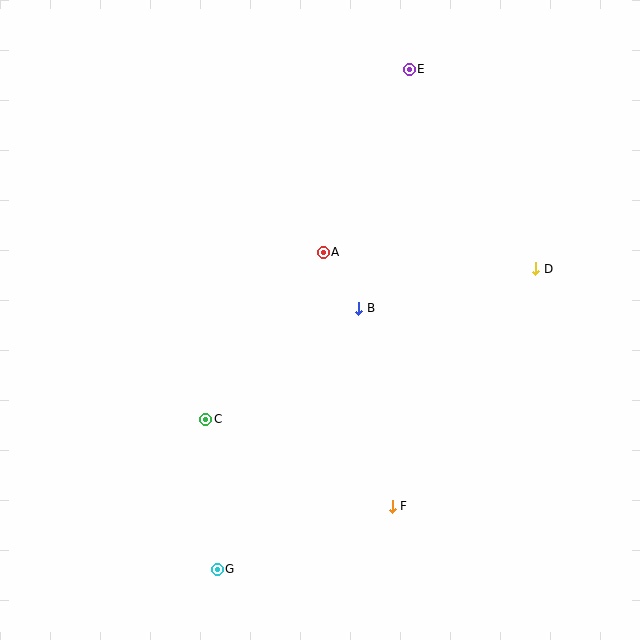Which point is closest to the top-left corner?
Point A is closest to the top-left corner.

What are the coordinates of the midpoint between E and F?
The midpoint between E and F is at (401, 288).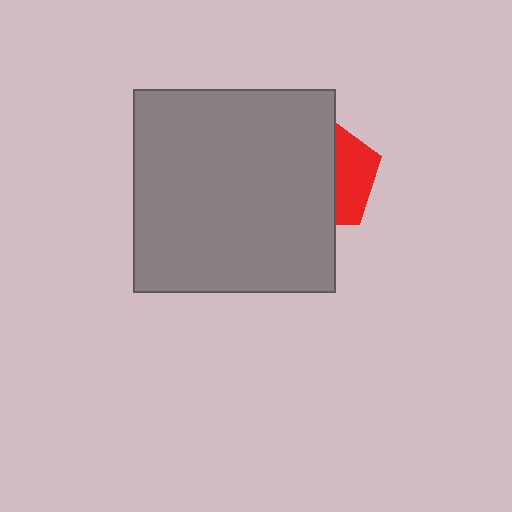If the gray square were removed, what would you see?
You would see the complete red pentagon.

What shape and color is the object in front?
The object in front is a gray square.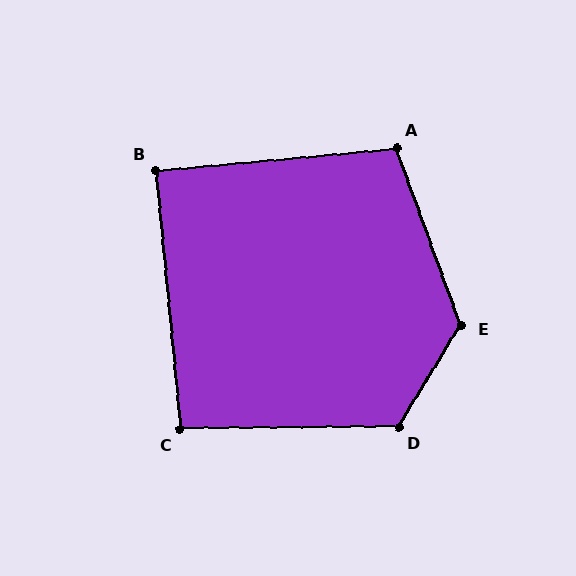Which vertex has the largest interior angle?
E, at approximately 128 degrees.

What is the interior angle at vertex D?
Approximately 122 degrees (obtuse).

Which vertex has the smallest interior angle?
B, at approximately 90 degrees.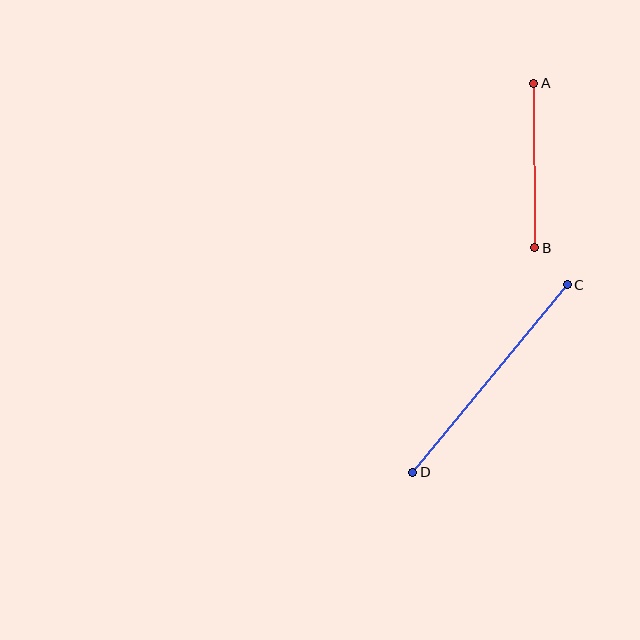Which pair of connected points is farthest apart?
Points C and D are farthest apart.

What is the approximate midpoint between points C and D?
The midpoint is at approximately (490, 378) pixels.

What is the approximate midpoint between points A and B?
The midpoint is at approximately (534, 165) pixels.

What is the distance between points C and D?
The distance is approximately 243 pixels.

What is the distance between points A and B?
The distance is approximately 164 pixels.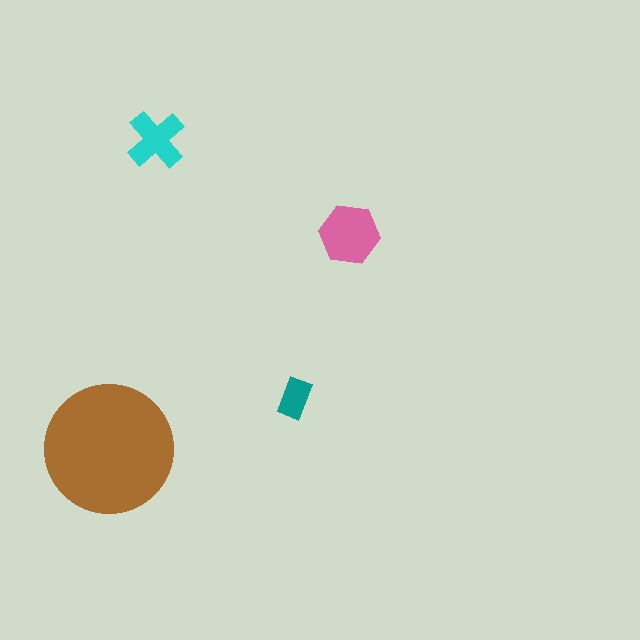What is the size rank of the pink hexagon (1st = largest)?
2nd.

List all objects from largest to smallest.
The brown circle, the pink hexagon, the cyan cross, the teal rectangle.